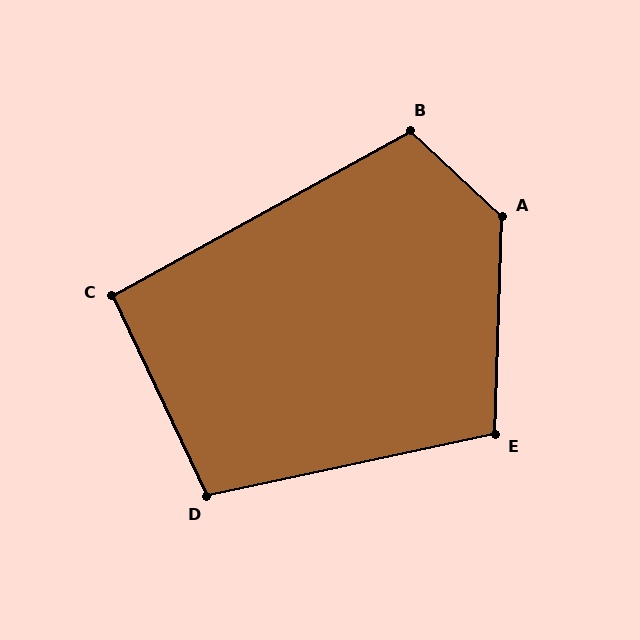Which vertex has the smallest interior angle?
C, at approximately 94 degrees.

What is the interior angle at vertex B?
Approximately 108 degrees (obtuse).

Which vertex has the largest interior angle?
A, at approximately 131 degrees.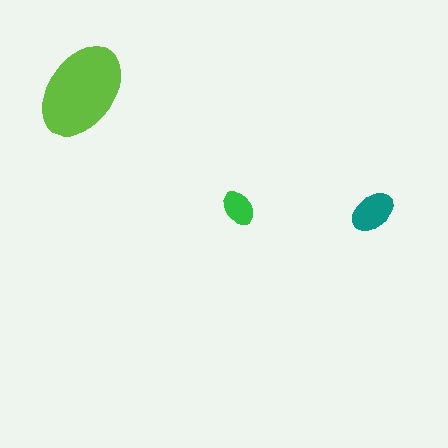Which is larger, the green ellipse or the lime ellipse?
The lime one.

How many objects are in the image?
There are 3 objects in the image.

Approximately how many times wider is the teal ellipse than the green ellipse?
About 1.5 times wider.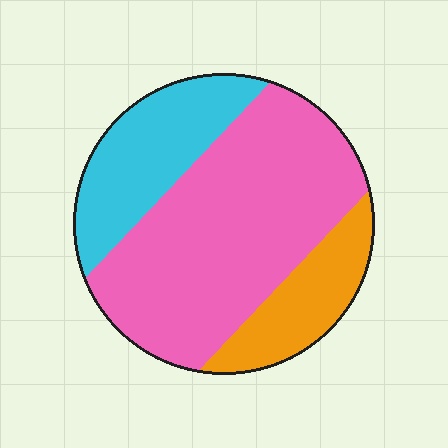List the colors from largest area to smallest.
From largest to smallest: pink, cyan, orange.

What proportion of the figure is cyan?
Cyan covers 24% of the figure.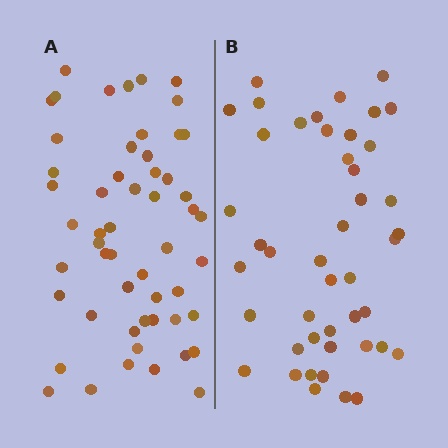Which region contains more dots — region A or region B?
Region A (the left region) has more dots.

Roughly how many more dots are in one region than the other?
Region A has roughly 8 or so more dots than region B.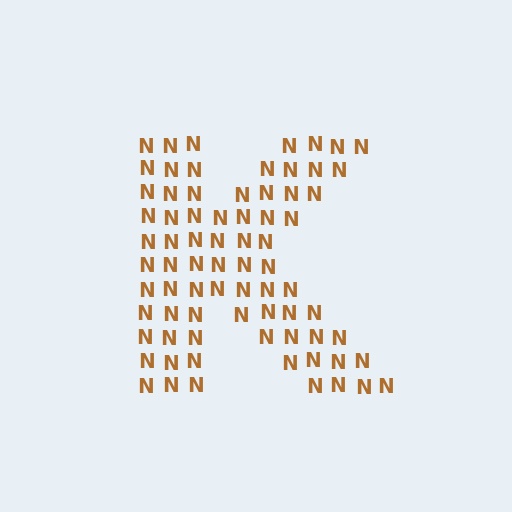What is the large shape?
The large shape is the letter K.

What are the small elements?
The small elements are letter N's.